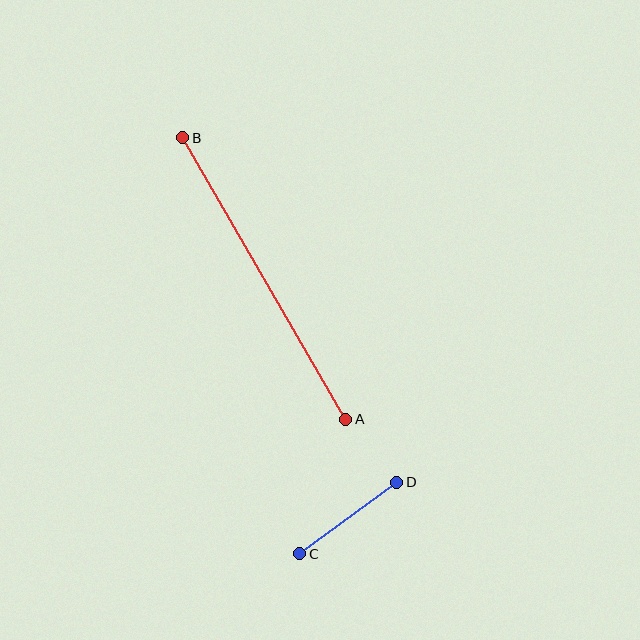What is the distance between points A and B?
The distance is approximately 325 pixels.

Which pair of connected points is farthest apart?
Points A and B are farthest apart.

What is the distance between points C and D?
The distance is approximately 120 pixels.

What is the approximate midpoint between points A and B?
The midpoint is at approximately (264, 278) pixels.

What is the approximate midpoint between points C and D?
The midpoint is at approximately (348, 518) pixels.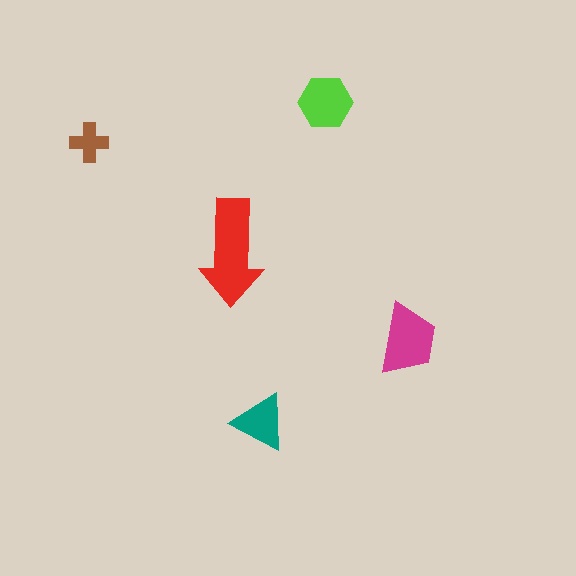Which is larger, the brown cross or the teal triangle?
The teal triangle.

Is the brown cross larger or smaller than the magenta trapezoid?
Smaller.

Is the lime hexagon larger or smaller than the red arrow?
Smaller.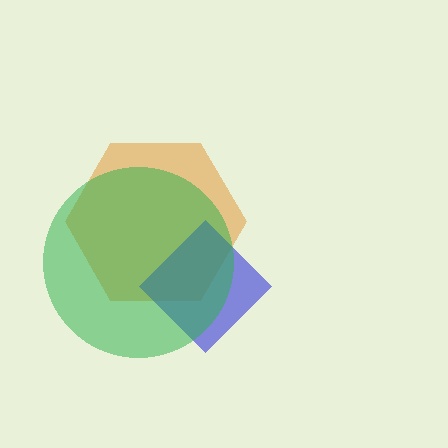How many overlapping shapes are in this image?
There are 3 overlapping shapes in the image.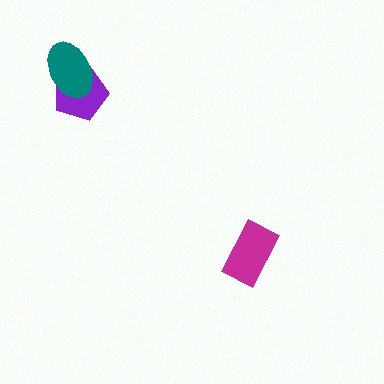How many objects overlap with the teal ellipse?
1 object overlaps with the teal ellipse.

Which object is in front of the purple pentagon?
The teal ellipse is in front of the purple pentagon.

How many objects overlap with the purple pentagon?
1 object overlaps with the purple pentagon.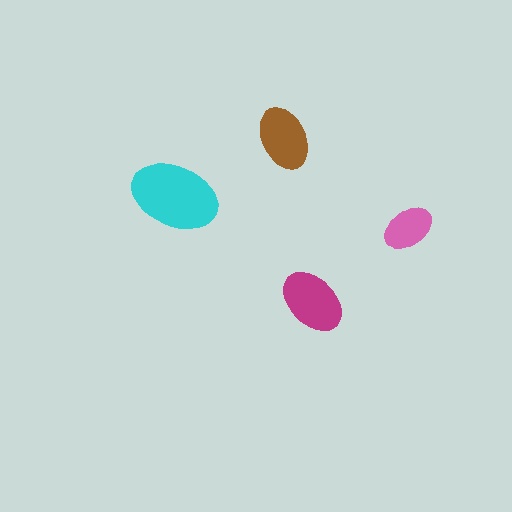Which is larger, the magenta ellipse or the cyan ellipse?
The cyan one.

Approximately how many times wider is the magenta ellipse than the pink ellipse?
About 1.5 times wider.